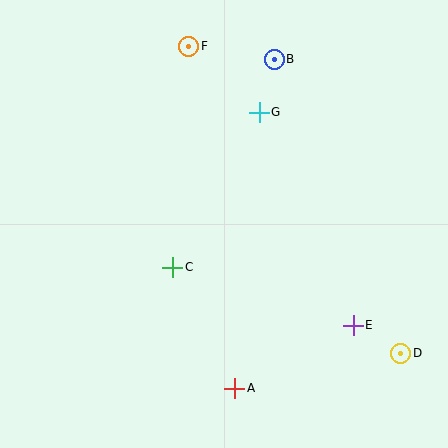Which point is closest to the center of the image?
Point C at (173, 267) is closest to the center.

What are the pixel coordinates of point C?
Point C is at (173, 267).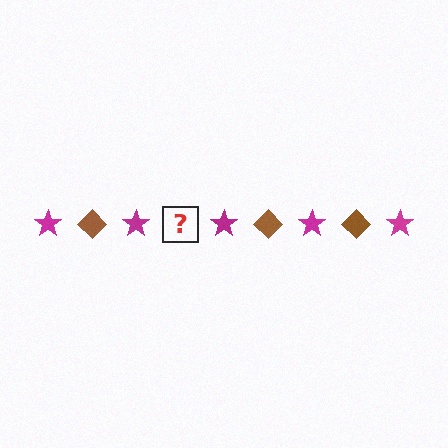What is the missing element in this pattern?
The missing element is a brown diamond.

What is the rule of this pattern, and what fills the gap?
The rule is that the pattern alternates between magenta star and brown diamond. The gap should be filled with a brown diamond.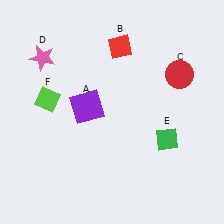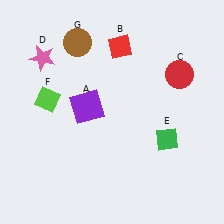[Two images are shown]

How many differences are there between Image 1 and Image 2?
There is 1 difference between the two images.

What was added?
A brown circle (G) was added in Image 2.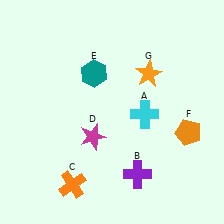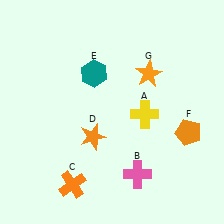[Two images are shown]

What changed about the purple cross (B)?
In Image 1, B is purple. In Image 2, it changed to pink.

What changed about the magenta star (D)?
In Image 1, D is magenta. In Image 2, it changed to orange.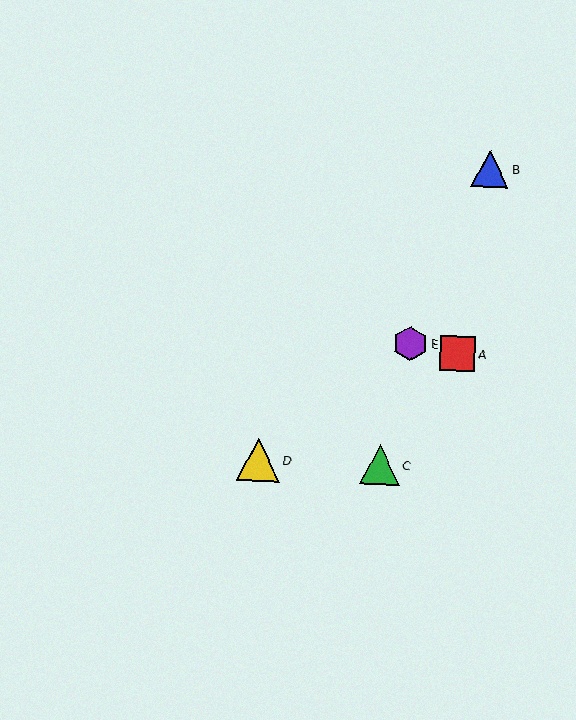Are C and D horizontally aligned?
Yes, both are at y≈465.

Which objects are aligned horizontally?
Objects C, D are aligned horizontally.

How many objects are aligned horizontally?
2 objects (C, D) are aligned horizontally.